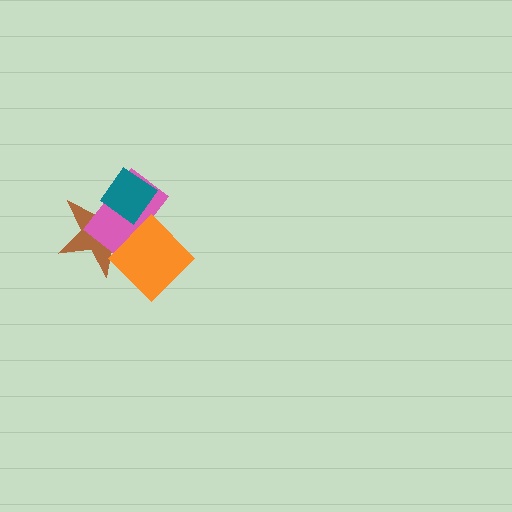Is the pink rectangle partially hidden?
Yes, it is partially covered by another shape.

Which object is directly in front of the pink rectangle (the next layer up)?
The orange diamond is directly in front of the pink rectangle.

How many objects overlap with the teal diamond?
2 objects overlap with the teal diamond.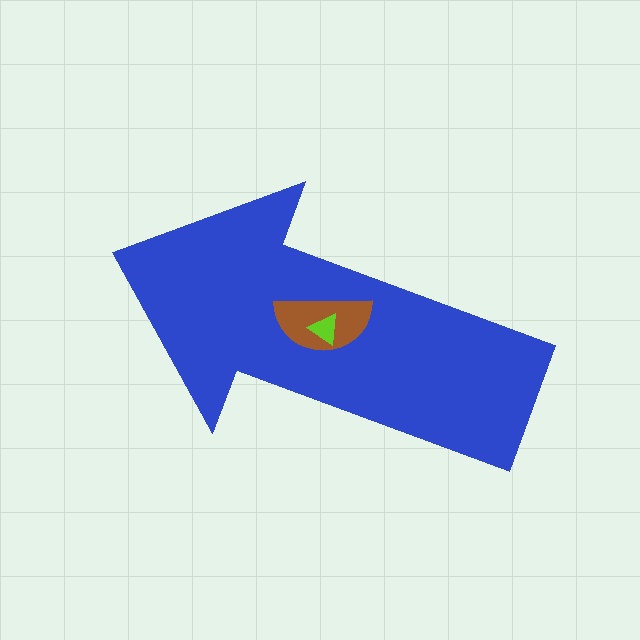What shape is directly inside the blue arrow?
The brown semicircle.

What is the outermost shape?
The blue arrow.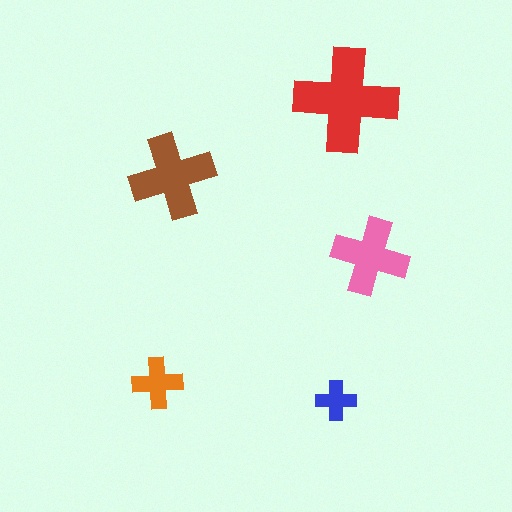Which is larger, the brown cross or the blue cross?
The brown one.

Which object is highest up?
The red cross is topmost.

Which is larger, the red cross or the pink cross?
The red one.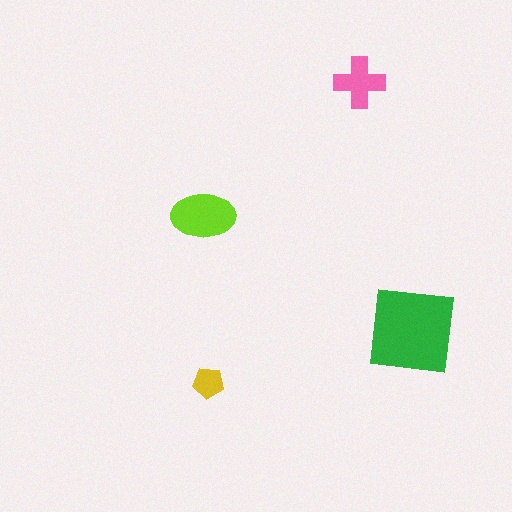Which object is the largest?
The green square.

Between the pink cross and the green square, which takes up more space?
The green square.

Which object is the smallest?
The yellow pentagon.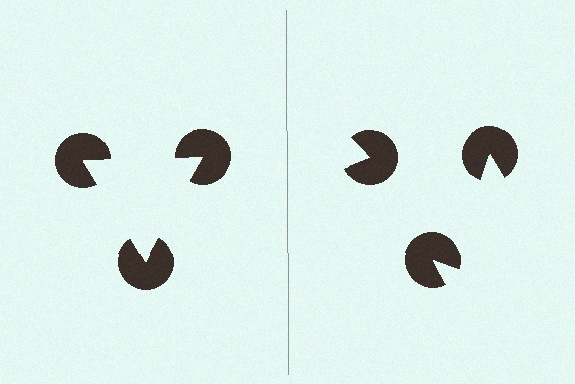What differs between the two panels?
The pac-man discs are positioned identically on both sides; only the wedge orientations differ. On the left they align to a triangle; on the right they are misaligned.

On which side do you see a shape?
An illusory triangle appears on the left side. On the right side the wedge cuts are rotated, so no coherent shape forms.